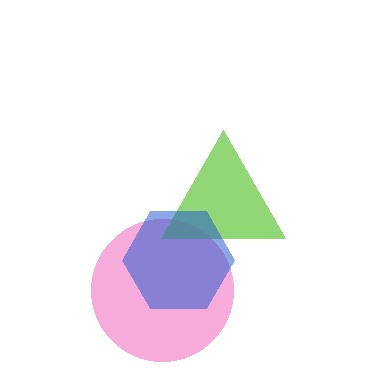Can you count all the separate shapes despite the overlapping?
Yes, there are 3 separate shapes.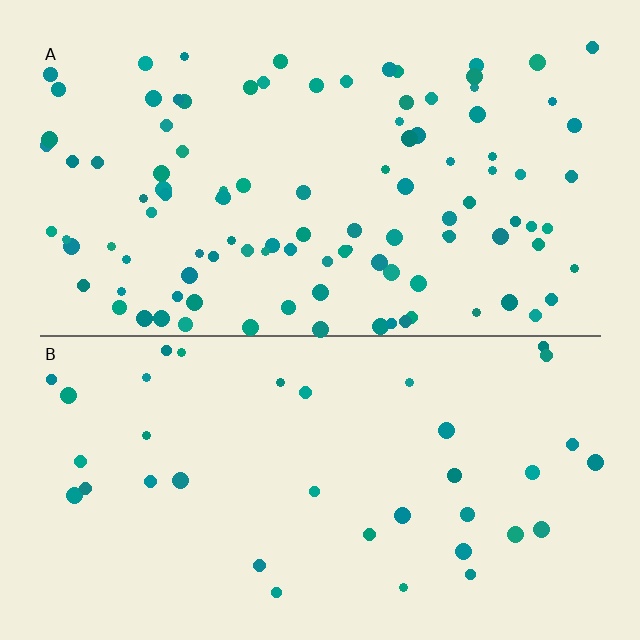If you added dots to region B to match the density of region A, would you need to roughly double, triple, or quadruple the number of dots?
Approximately triple.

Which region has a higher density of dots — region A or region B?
A (the top).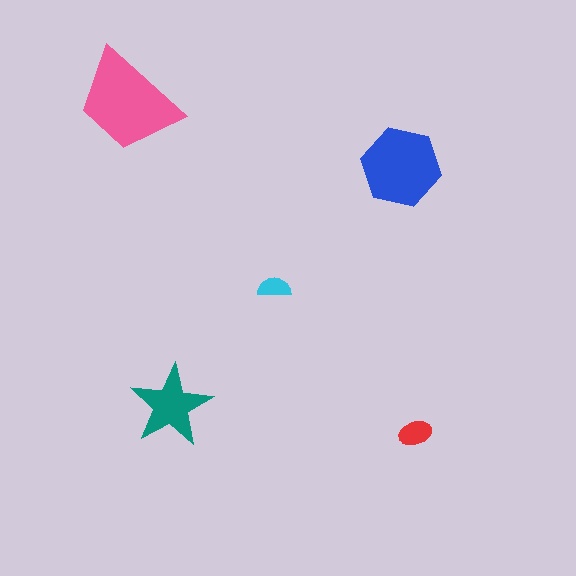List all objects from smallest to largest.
The cyan semicircle, the red ellipse, the teal star, the blue hexagon, the pink trapezoid.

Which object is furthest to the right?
The red ellipse is rightmost.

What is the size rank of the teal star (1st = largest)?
3rd.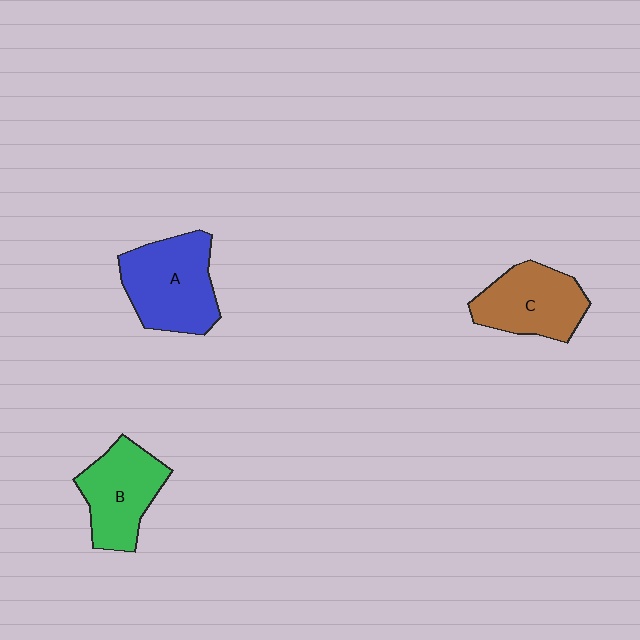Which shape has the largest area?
Shape A (blue).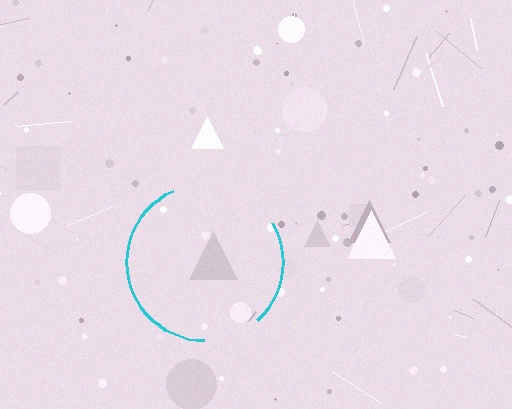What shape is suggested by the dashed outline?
The dashed outline suggests a circle.